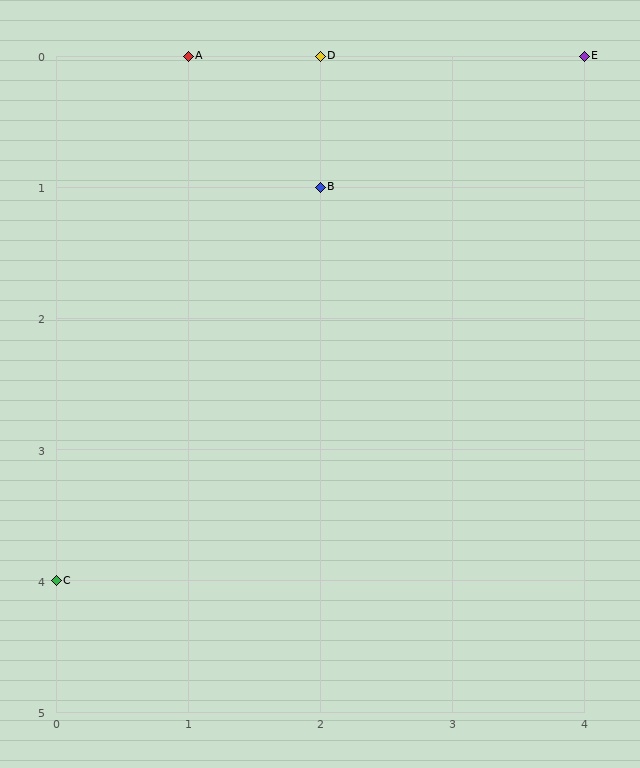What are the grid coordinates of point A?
Point A is at grid coordinates (1, 0).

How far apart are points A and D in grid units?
Points A and D are 1 column apart.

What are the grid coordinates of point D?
Point D is at grid coordinates (2, 0).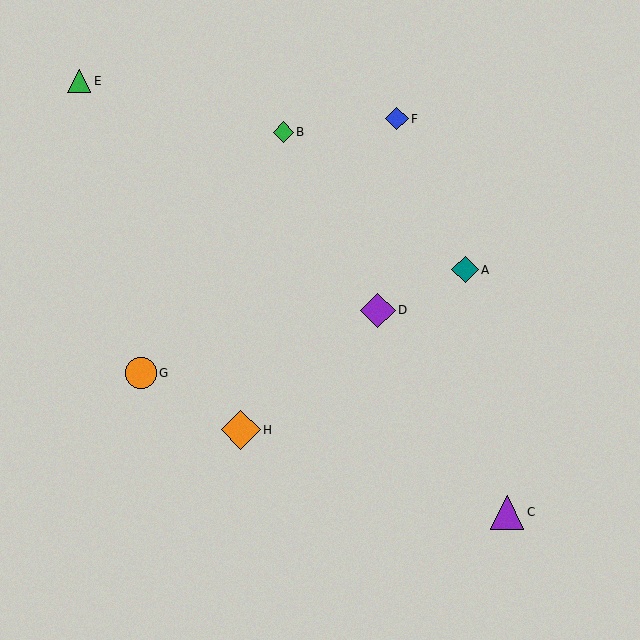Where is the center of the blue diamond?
The center of the blue diamond is at (397, 119).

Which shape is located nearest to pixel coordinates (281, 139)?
The green diamond (labeled B) at (283, 132) is nearest to that location.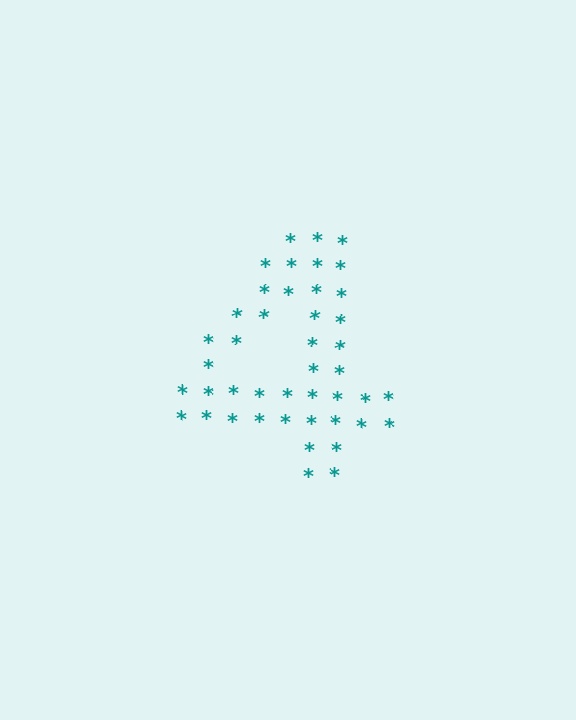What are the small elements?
The small elements are asterisks.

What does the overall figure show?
The overall figure shows the digit 4.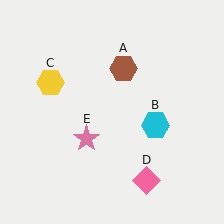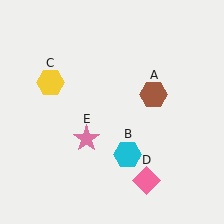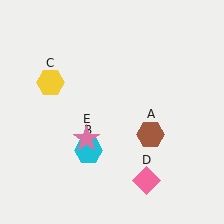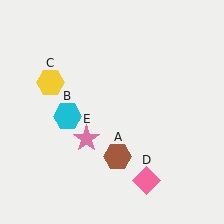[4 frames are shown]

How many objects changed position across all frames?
2 objects changed position: brown hexagon (object A), cyan hexagon (object B).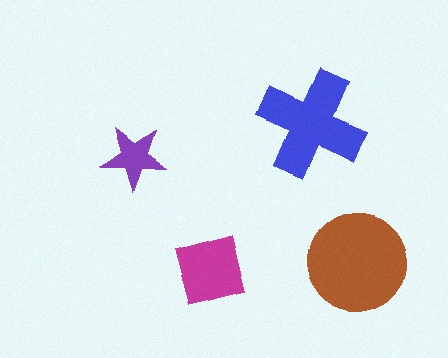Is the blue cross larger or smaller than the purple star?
Larger.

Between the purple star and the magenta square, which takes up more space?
The magenta square.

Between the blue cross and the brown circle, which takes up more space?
The brown circle.